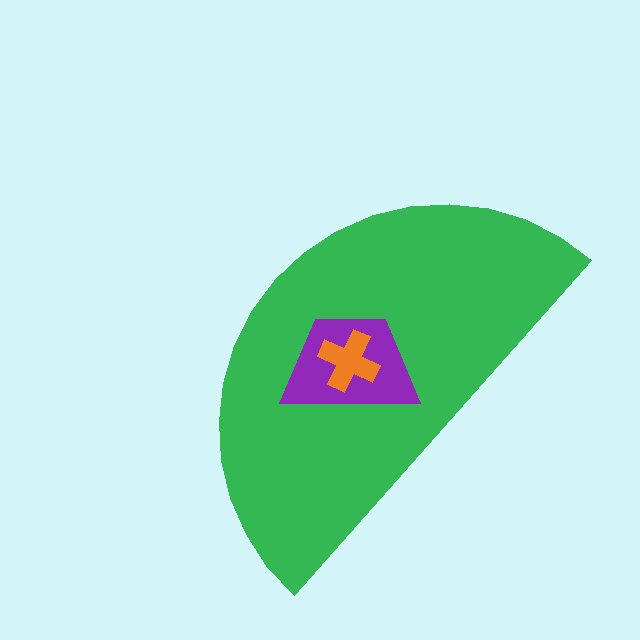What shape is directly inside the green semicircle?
The purple trapezoid.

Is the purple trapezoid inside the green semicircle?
Yes.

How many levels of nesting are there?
3.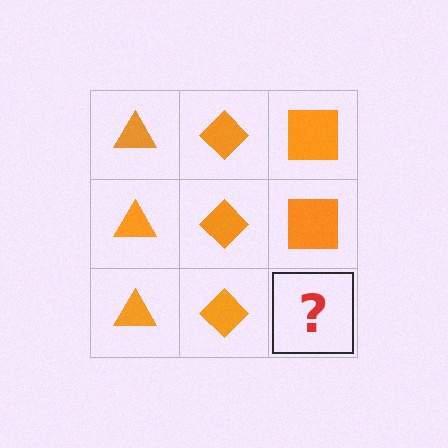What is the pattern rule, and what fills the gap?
The rule is that each column has a consistent shape. The gap should be filled with an orange square.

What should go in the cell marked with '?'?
The missing cell should contain an orange square.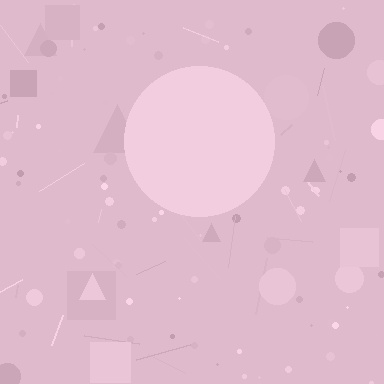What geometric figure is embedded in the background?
A circle is embedded in the background.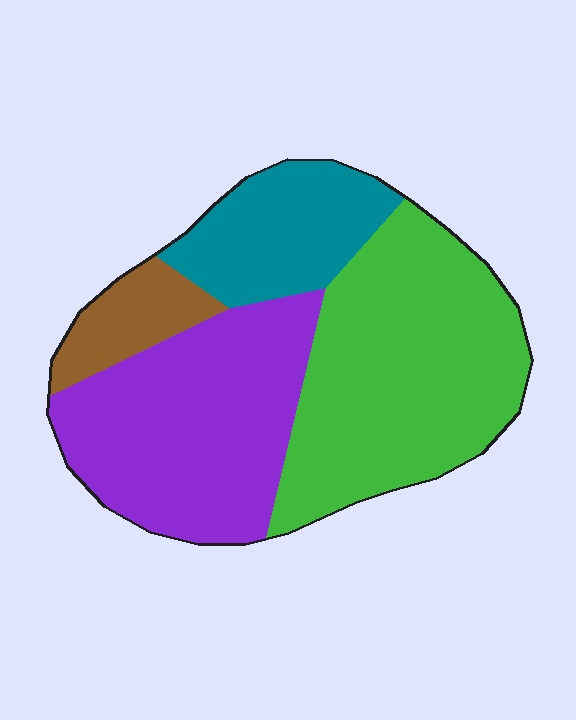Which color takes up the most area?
Green, at roughly 40%.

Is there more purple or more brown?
Purple.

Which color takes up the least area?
Brown, at roughly 10%.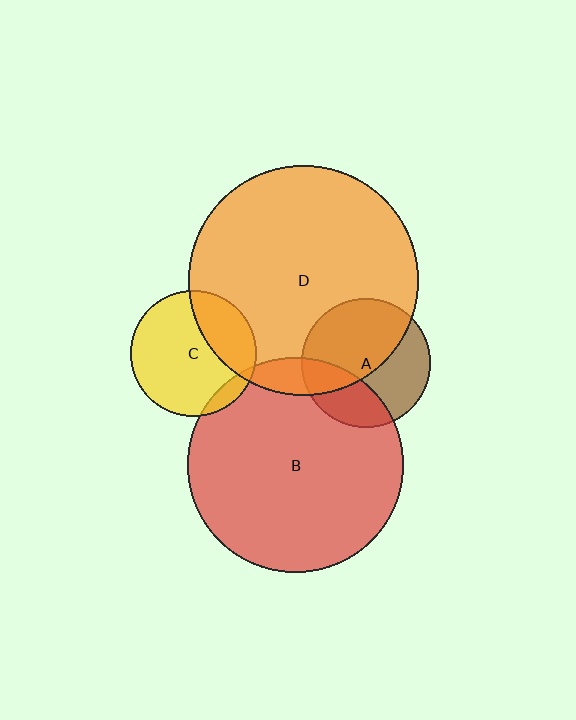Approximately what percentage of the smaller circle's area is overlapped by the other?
Approximately 30%.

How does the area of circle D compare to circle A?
Approximately 3.2 times.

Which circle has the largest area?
Circle D (orange).